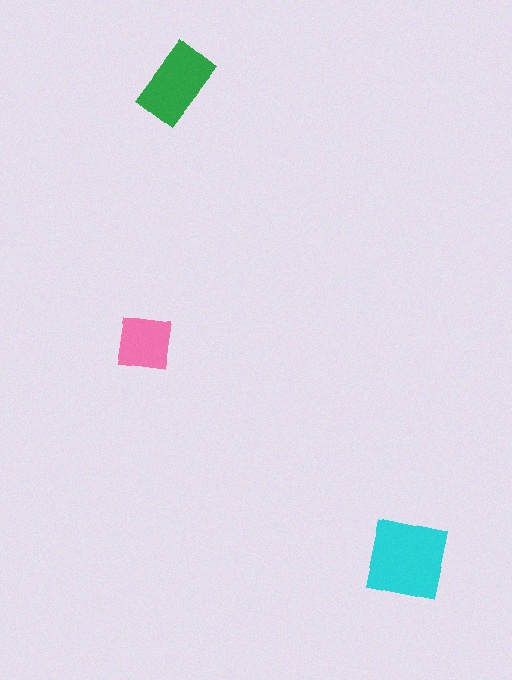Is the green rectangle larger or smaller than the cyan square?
Smaller.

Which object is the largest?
The cyan square.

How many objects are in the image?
There are 3 objects in the image.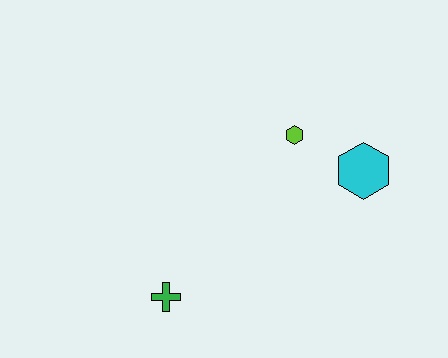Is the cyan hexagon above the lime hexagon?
No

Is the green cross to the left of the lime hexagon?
Yes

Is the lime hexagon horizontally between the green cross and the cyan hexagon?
Yes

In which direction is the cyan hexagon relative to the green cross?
The cyan hexagon is to the right of the green cross.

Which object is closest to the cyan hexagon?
The lime hexagon is closest to the cyan hexagon.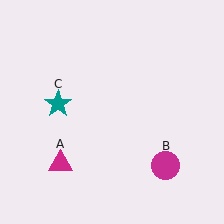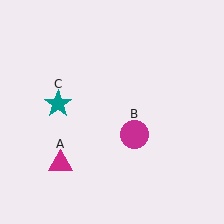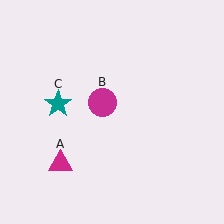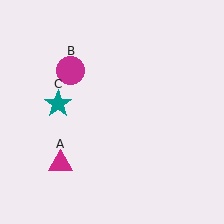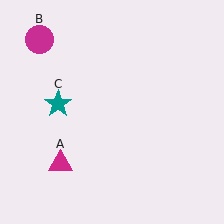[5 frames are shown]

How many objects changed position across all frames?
1 object changed position: magenta circle (object B).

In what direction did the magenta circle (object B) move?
The magenta circle (object B) moved up and to the left.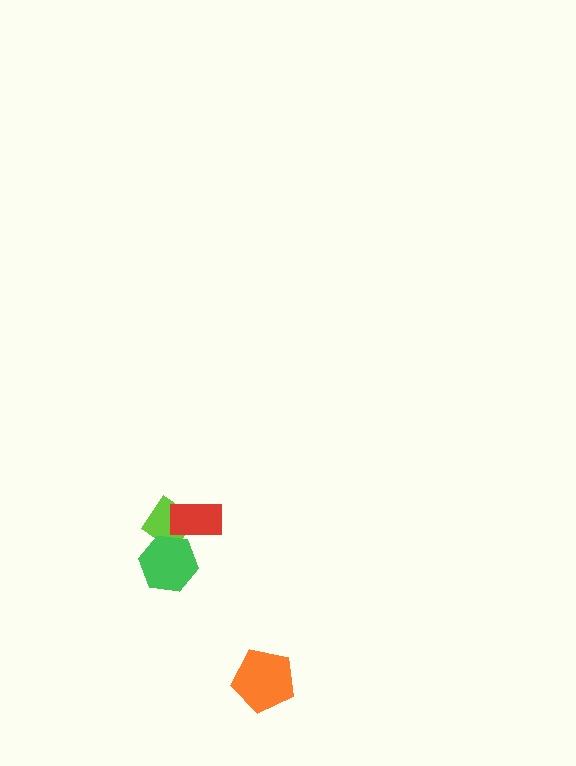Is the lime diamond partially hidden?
Yes, it is partially covered by another shape.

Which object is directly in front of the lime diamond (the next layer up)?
The red rectangle is directly in front of the lime diamond.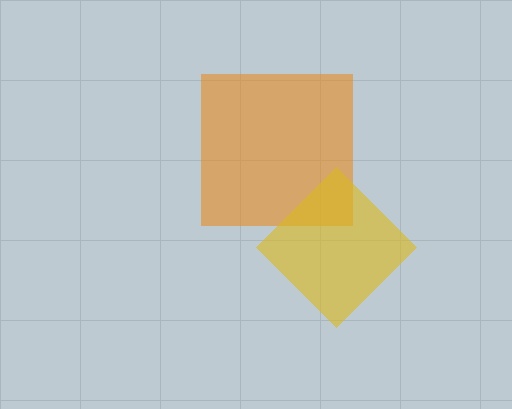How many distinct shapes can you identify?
There are 2 distinct shapes: an orange square, a yellow diamond.